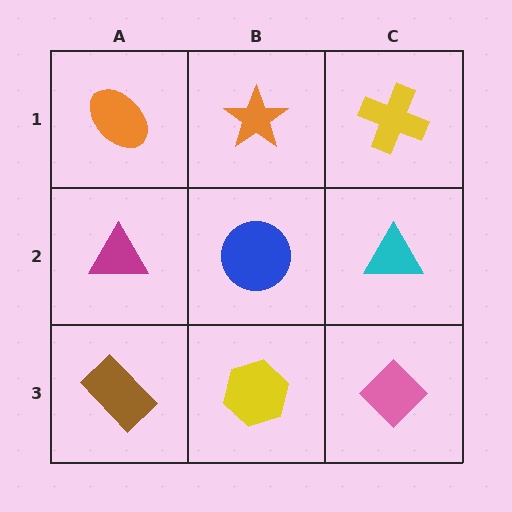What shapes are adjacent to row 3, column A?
A magenta triangle (row 2, column A), a yellow hexagon (row 3, column B).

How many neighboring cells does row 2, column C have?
3.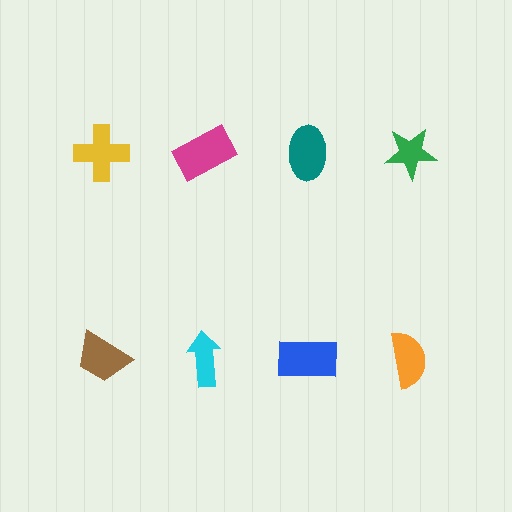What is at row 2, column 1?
A brown trapezoid.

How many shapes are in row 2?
4 shapes.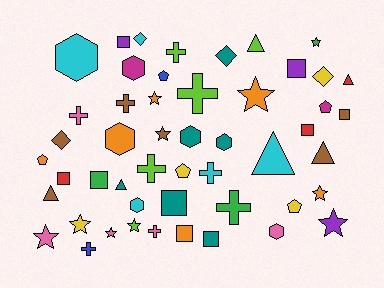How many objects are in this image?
There are 50 objects.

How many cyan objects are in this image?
There are 5 cyan objects.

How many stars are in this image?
There are 10 stars.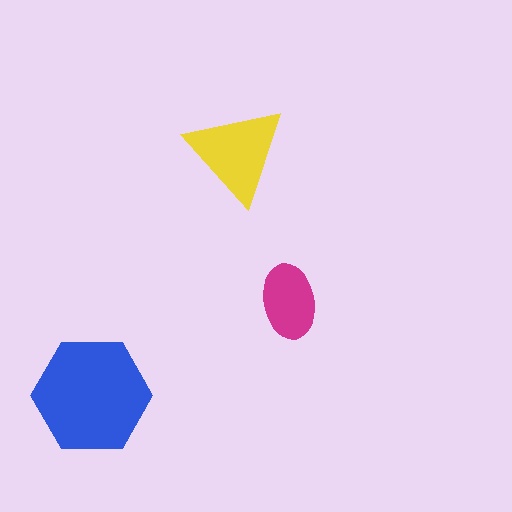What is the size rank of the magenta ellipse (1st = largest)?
3rd.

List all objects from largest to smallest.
The blue hexagon, the yellow triangle, the magenta ellipse.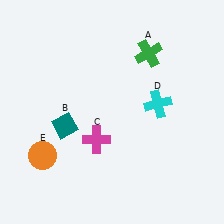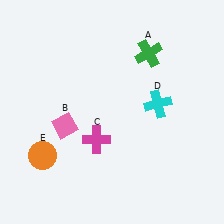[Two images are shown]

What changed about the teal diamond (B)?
In Image 1, B is teal. In Image 2, it changed to pink.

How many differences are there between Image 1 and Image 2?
There is 1 difference between the two images.